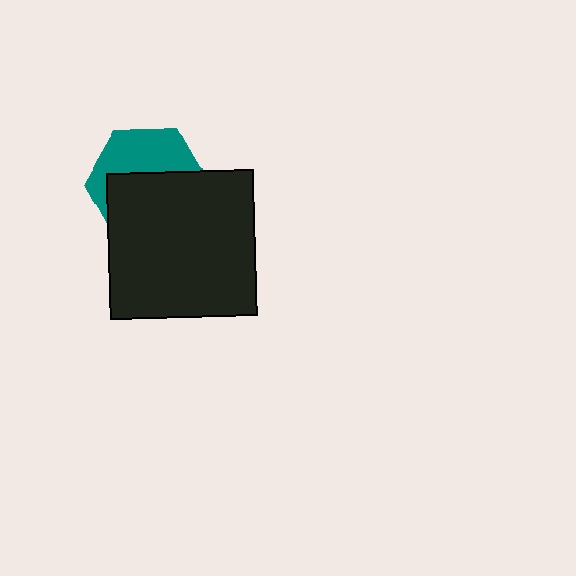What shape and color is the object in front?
The object in front is a black square.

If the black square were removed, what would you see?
You would see the complete teal hexagon.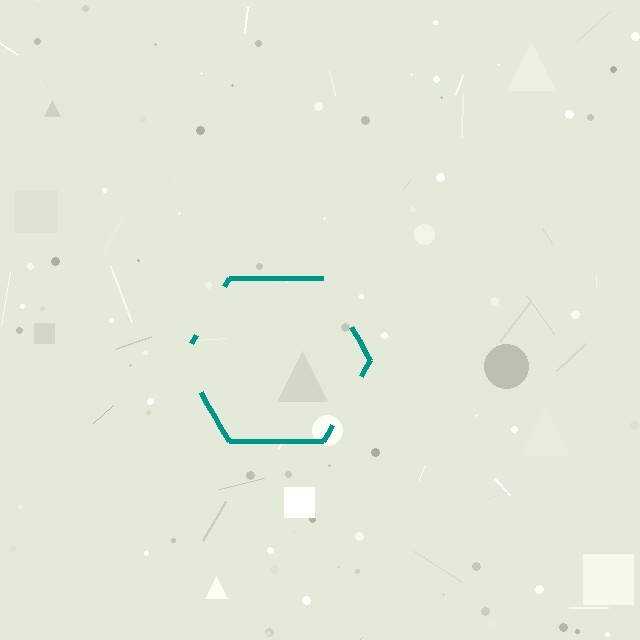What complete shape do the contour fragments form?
The contour fragments form a hexagon.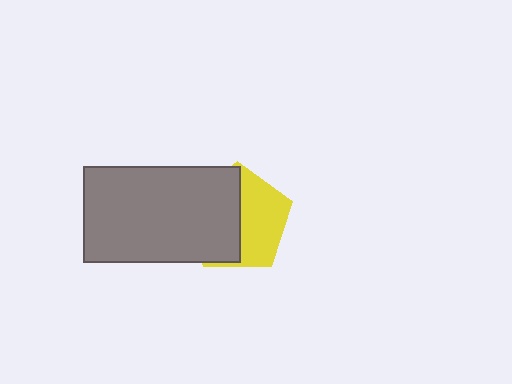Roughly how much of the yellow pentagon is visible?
About half of it is visible (roughly 47%).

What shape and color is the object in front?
The object in front is a gray rectangle.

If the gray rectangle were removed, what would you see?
You would see the complete yellow pentagon.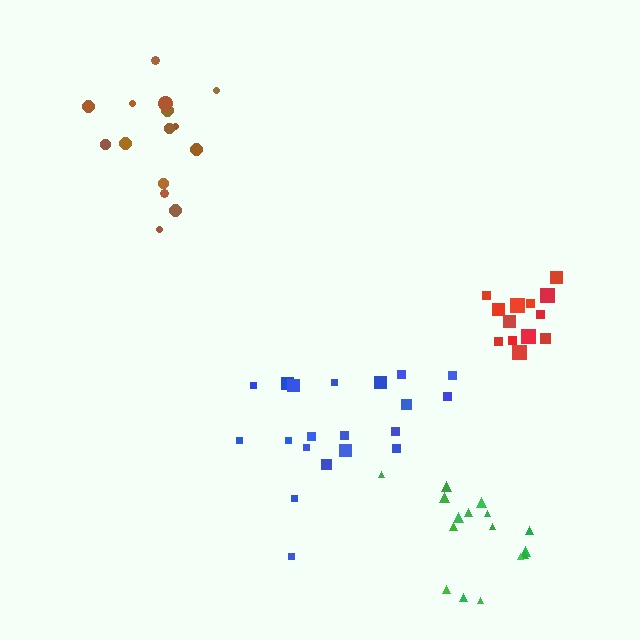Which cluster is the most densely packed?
Red.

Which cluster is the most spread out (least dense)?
Blue.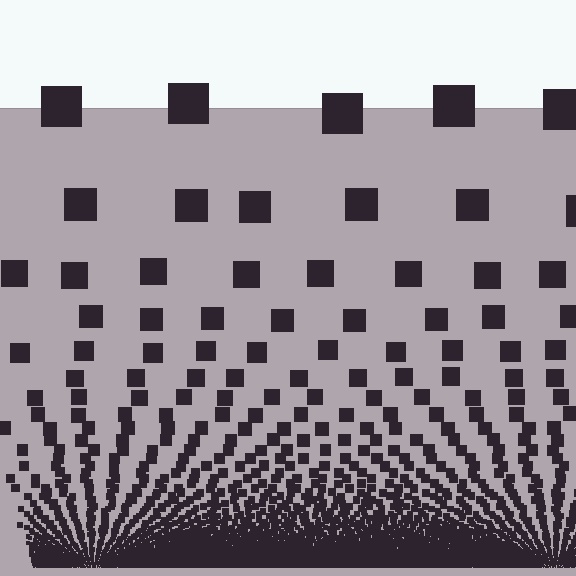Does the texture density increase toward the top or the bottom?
Density increases toward the bottom.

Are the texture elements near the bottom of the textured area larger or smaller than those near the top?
Smaller. The gradient is inverted — elements near the bottom are smaller and denser.